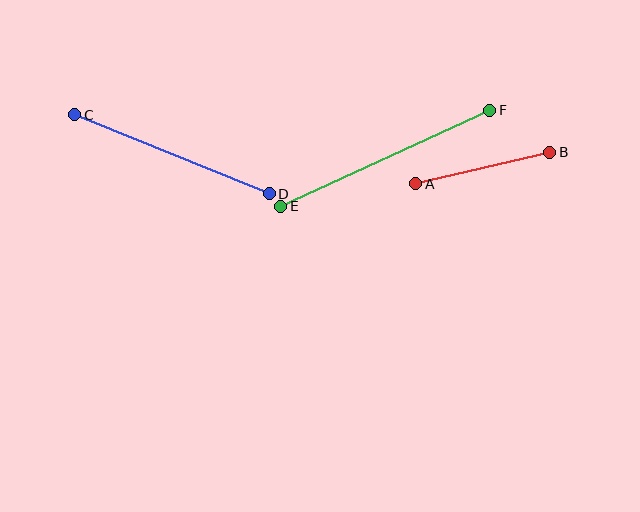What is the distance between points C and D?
The distance is approximately 210 pixels.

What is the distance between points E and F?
The distance is approximately 230 pixels.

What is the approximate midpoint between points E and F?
The midpoint is at approximately (385, 158) pixels.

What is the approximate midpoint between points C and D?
The midpoint is at approximately (172, 154) pixels.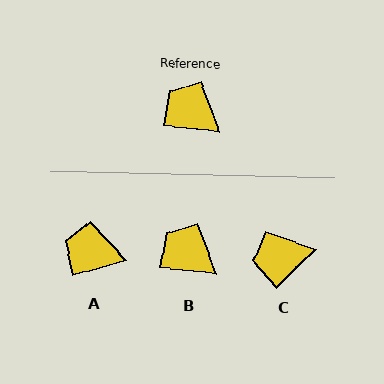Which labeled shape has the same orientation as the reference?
B.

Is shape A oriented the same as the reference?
No, it is off by about 22 degrees.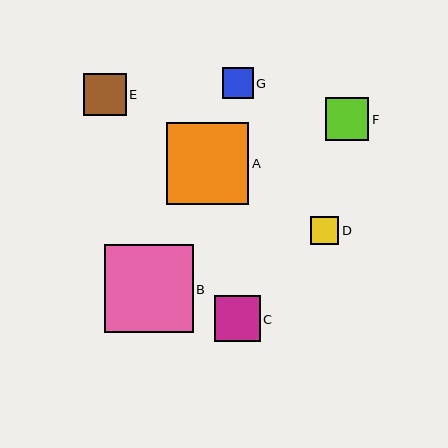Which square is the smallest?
Square D is the smallest with a size of approximately 28 pixels.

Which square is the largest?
Square B is the largest with a size of approximately 88 pixels.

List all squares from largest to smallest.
From largest to smallest: B, A, C, F, E, G, D.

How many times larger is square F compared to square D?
Square F is approximately 1.5 times the size of square D.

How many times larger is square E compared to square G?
Square E is approximately 1.4 times the size of square G.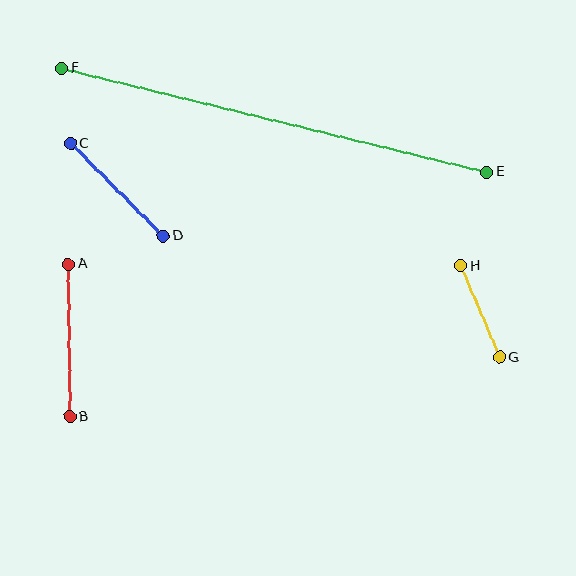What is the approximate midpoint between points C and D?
The midpoint is at approximately (117, 190) pixels.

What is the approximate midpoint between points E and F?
The midpoint is at approximately (274, 120) pixels.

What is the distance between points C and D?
The distance is approximately 131 pixels.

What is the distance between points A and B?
The distance is approximately 153 pixels.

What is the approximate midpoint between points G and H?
The midpoint is at approximately (480, 312) pixels.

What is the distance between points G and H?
The distance is approximately 99 pixels.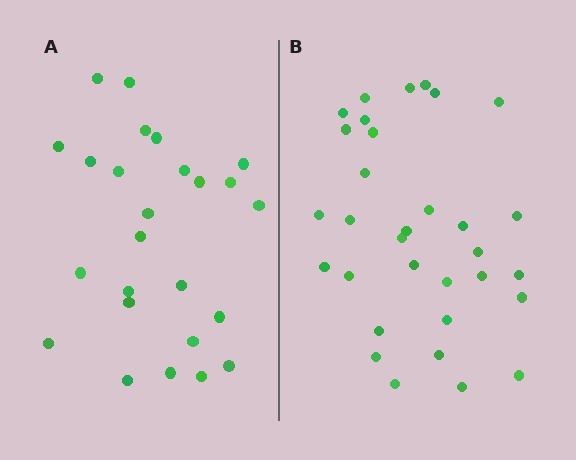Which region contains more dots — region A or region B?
Region B (the right region) has more dots.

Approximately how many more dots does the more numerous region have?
Region B has roughly 8 or so more dots than region A.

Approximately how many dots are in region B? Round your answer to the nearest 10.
About 30 dots. (The exact count is 32, which rounds to 30.)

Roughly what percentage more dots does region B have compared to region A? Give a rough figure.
About 30% more.